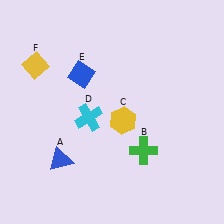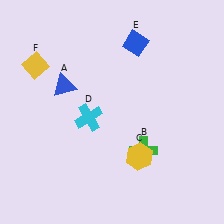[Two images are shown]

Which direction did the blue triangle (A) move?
The blue triangle (A) moved up.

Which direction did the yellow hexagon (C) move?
The yellow hexagon (C) moved down.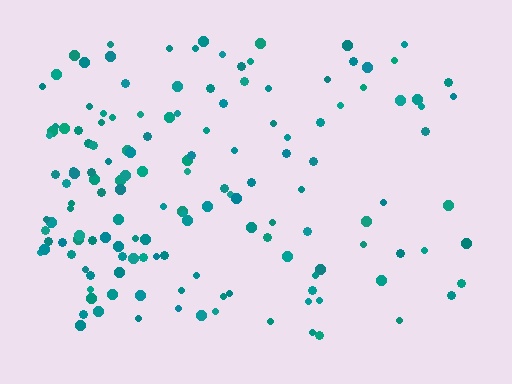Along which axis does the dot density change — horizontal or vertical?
Horizontal.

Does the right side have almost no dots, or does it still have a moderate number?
Still a moderate number, just noticeably fewer than the left.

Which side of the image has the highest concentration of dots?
The left.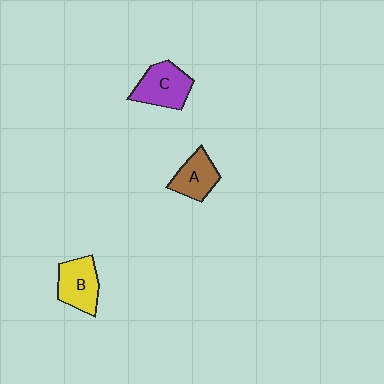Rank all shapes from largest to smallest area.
From largest to smallest: C (purple), B (yellow), A (brown).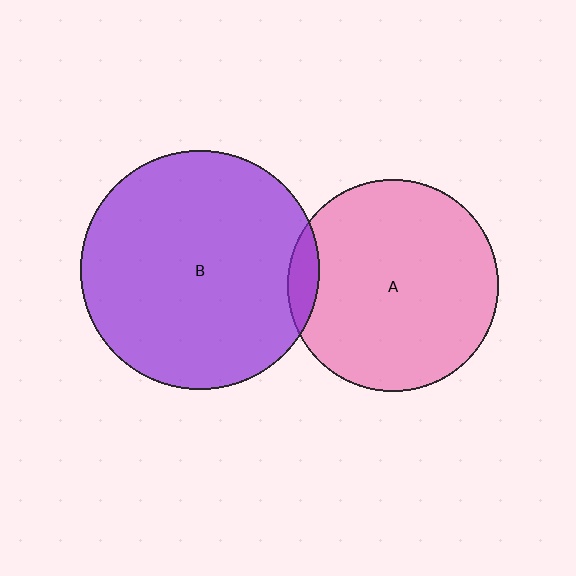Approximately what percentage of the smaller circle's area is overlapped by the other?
Approximately 5%.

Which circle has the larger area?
Circle B (purple).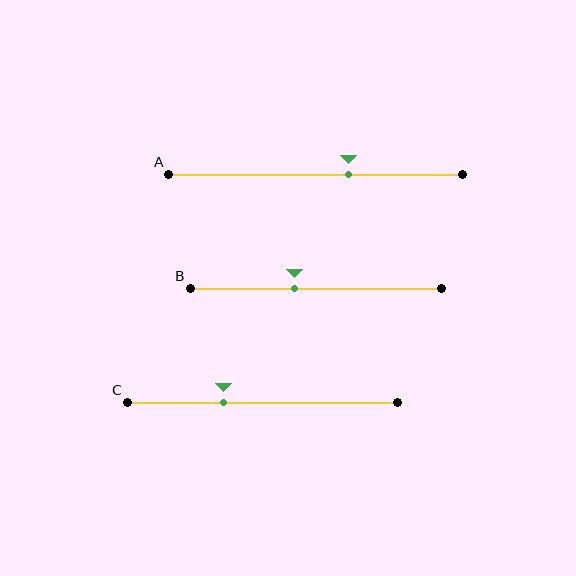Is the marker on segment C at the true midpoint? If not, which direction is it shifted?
No, the marker on segment C is shifted to the left by about 14% of the segment length.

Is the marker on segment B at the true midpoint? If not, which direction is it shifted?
No, the marker on segment B is shifted to the left by about 8% of the segment length.